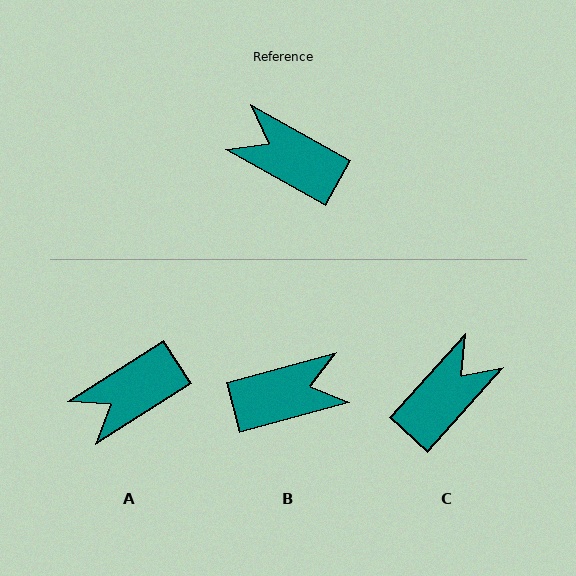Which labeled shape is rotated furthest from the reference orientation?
B, about 135 degrees away.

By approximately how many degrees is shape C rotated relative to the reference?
Approximately 103 degrees clockwise.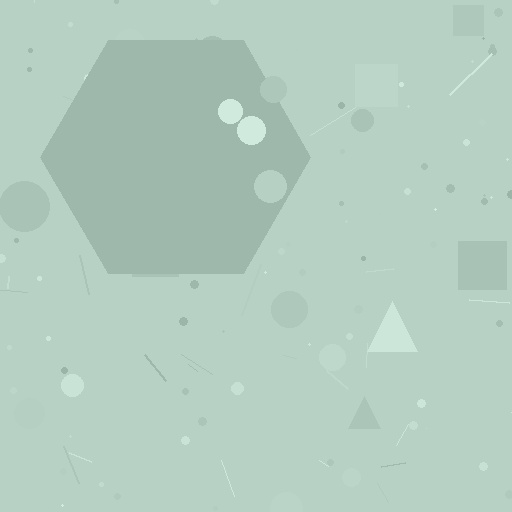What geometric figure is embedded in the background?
A hexagon is embedded in the background.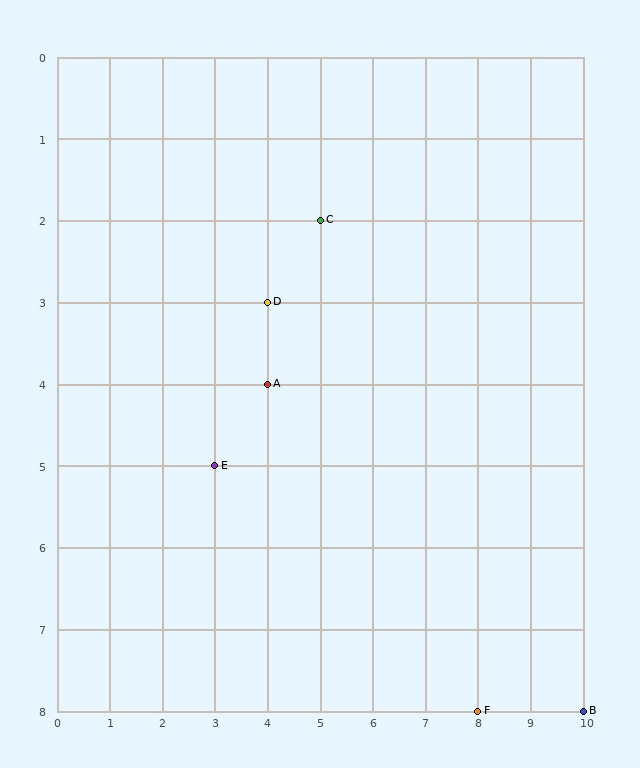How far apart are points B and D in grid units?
Points B and D are 6 columns and 5 rows apart (about 7.8 grid units diagonally).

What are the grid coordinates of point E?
Point E is at grid coordinates (3, 5).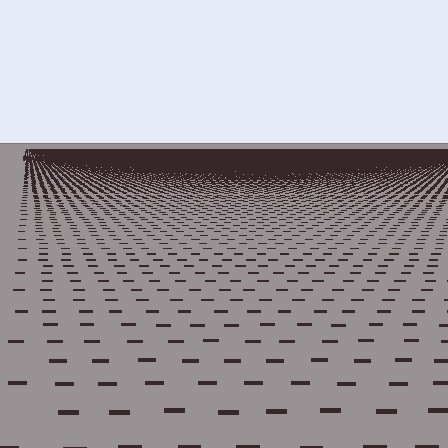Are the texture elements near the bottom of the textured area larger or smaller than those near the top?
Larger. Near the bottom, elements are closer to the viewer and appear at a bigger on-screen size.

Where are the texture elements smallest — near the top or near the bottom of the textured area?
Near the top.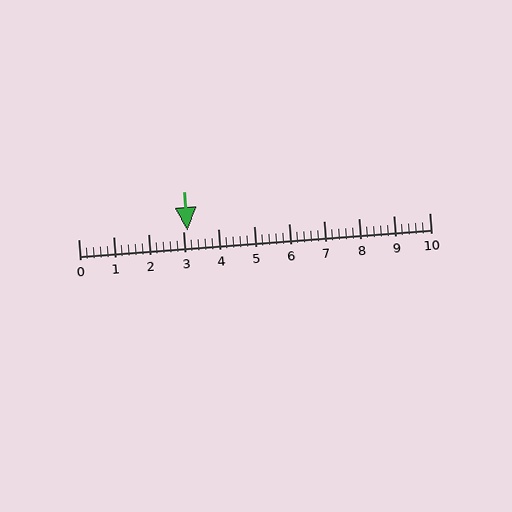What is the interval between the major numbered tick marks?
The major tick marks are spaced 1 units apart.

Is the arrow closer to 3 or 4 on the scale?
The arrow is closer to 3.